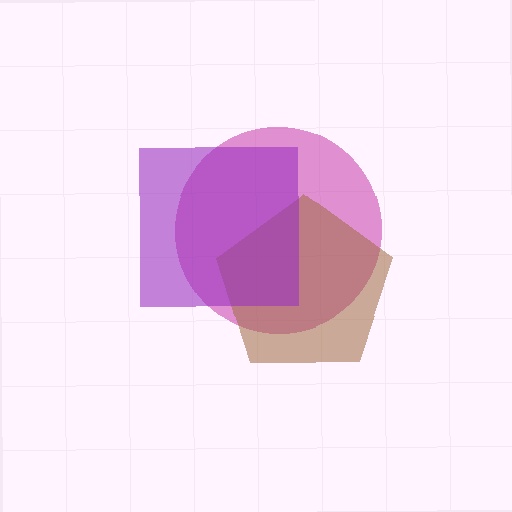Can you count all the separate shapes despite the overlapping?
Yes, there are 3 separate shapes.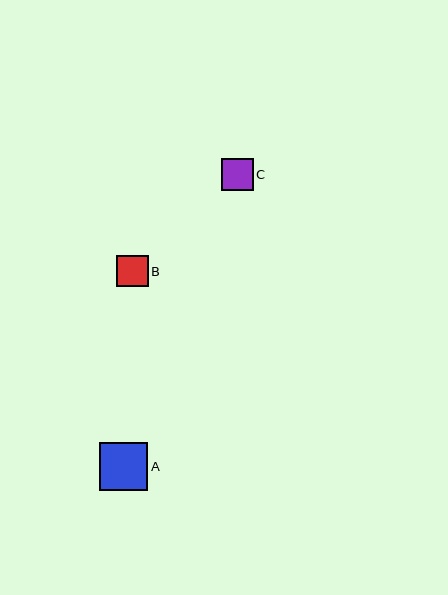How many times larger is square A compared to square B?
Square A is approximately 1.5 times the size of square B.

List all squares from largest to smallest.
From largest to smallest: A, C, B.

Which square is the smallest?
Square B is the smallest with a size of approximately 31 pixels.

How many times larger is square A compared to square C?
Square A is approximately 1.5 times the size of square C.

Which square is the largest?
Square A is the largest with a size of approximately 48 pixels.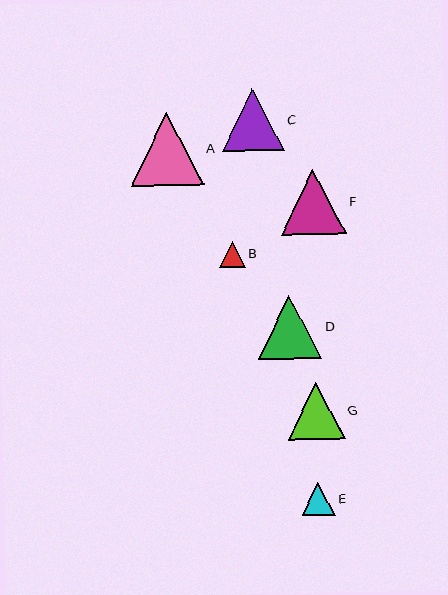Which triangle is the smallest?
Triangle B is the smallest with a size of approximately 26 pixels.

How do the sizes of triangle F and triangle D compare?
Triangle F and triangle D are approximately the same size.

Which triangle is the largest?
Triangle A is the largest with a size of approximately 72 pixels.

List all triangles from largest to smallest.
From largest to smallest: A, F, D, C, G, E, B.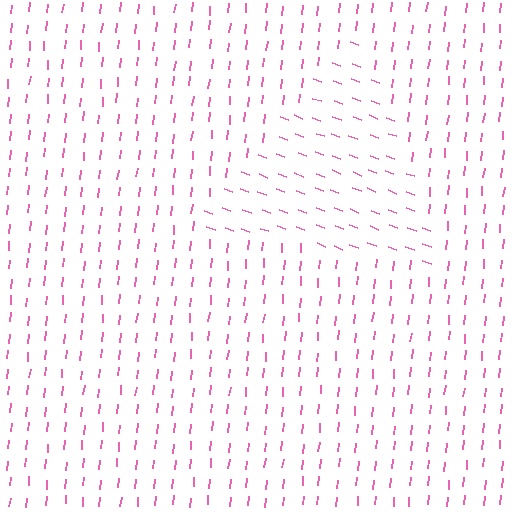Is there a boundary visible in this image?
Yes, there is a texture boundary formed by a change in line orientation.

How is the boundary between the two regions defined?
The boundary is defined purely by a change in line orientation (approximately 76 degrees difference). All lines are the same color and thickness.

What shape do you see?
I see a triangle.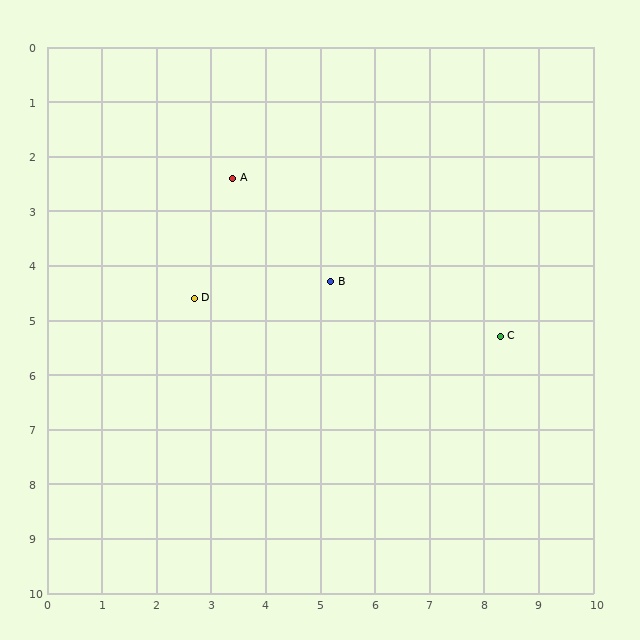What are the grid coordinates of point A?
Point A is at approximately (3.4, 2.4).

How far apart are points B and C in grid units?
Points B and C are about 3.3 grid units apart.